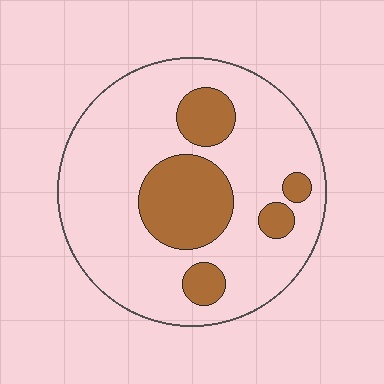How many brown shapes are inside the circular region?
5.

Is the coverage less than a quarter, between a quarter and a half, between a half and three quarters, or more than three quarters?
Less than a quarter.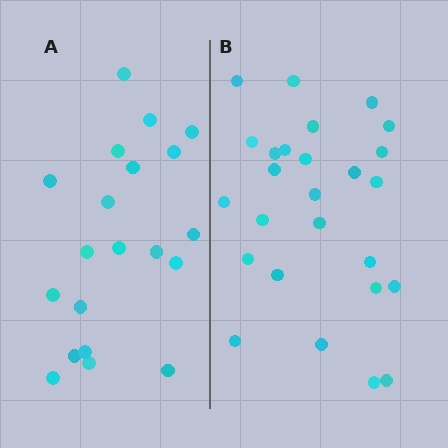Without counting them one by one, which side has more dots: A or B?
Region B (the right region) has more dots.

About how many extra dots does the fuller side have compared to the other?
Region B has about 6 more dots than region A.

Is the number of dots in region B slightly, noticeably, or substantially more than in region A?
Region B has noticeably more, but not dramatically so. The ratio is roughly 1.3 to 1.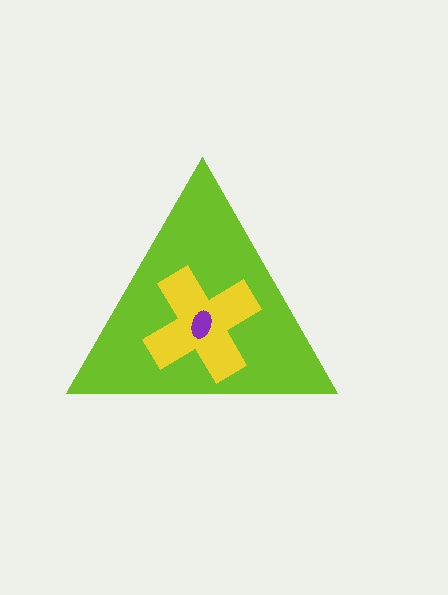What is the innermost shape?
The purple ellipse.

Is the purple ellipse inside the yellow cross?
Yes.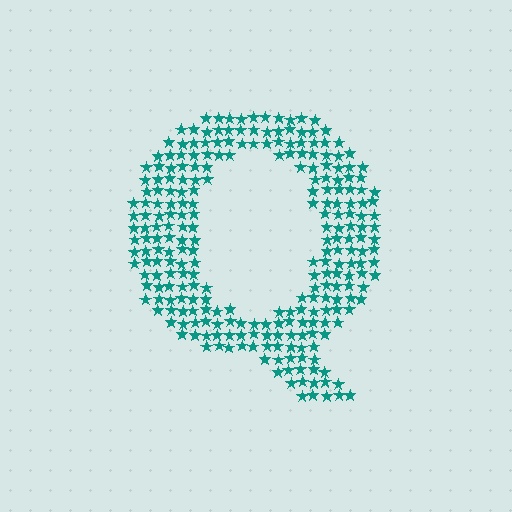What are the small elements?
The small elements are stars.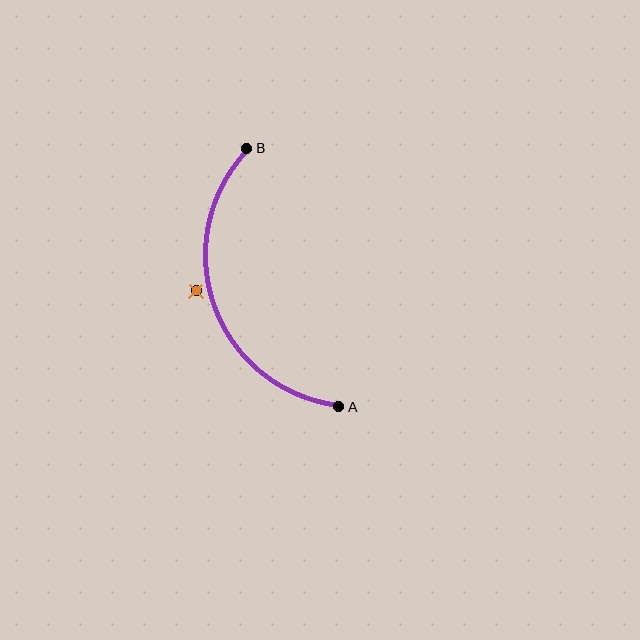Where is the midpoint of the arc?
The arc midpoint is the point on the curve farthest from the straight line joining A and B. It sits to the left of that line.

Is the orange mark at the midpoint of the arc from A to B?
No — the orange mark does not lie on the arc at all. It sits slightly outside the curve.